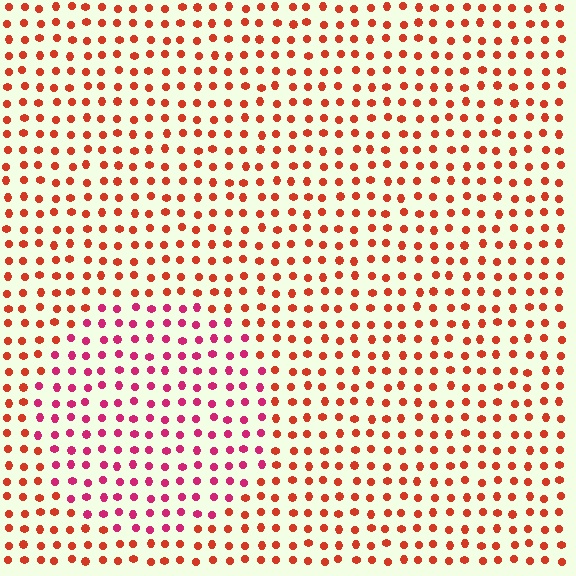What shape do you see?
I see a circle.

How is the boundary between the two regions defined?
The boundary is defined purely by a slight shift in hue (about 36 degrees). Spacing, size, and orientation are identical on both sides.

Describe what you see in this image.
The image is filled with small red elements in a uniform arrangement. A circle-shaped region is visible where the elements are tinted to a slightly different hue, forming a subtle color boundary.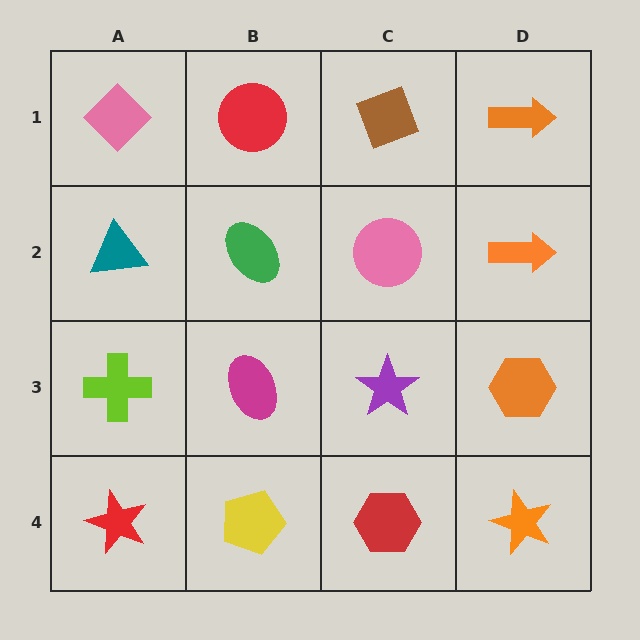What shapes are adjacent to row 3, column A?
A teal triangle (row 2, column A), a red star (row 4, column A), a magenta ellipse (row 3, column B).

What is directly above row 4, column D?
An orange hexagon.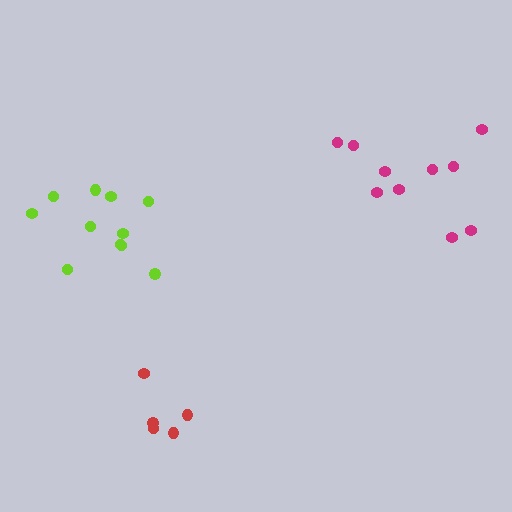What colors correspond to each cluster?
The clusters are colored: red, lime, magenta.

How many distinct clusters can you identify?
There are 3 distinct clusters.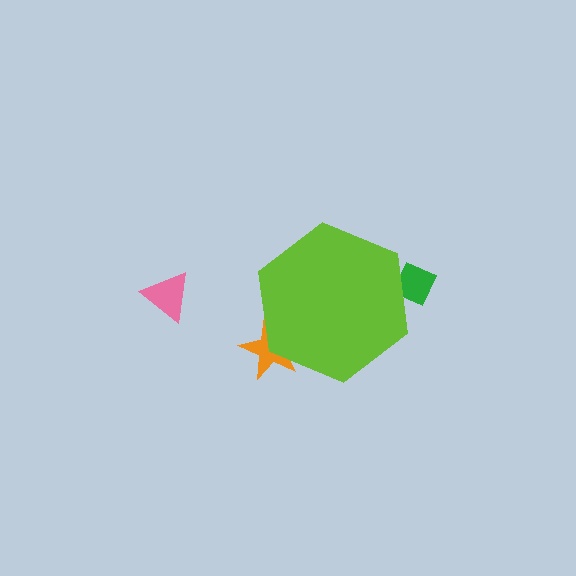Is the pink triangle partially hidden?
No, the pink triangle is fully visible.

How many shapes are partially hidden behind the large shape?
2 shapes are partially hidden.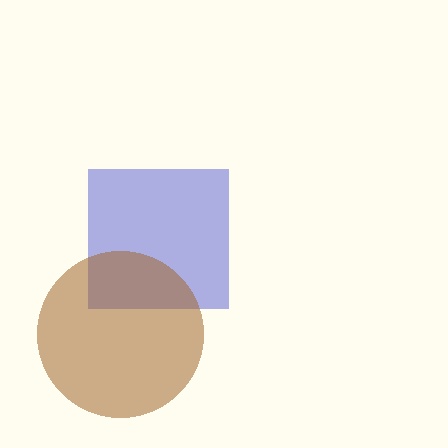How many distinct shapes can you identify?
There are 2 distinct shapes: a blue square, a brown circle.